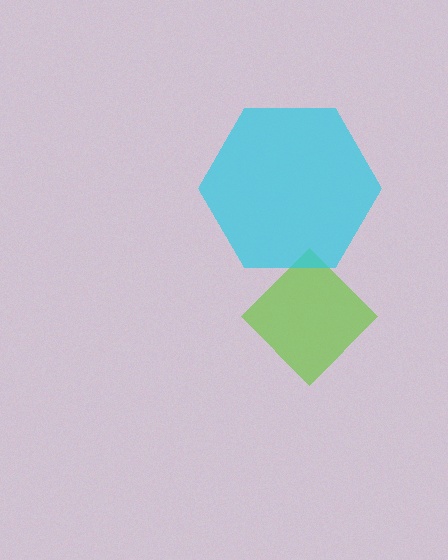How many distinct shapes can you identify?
There are 2 distinct shapes: a lime diamond, a cyan hexagon.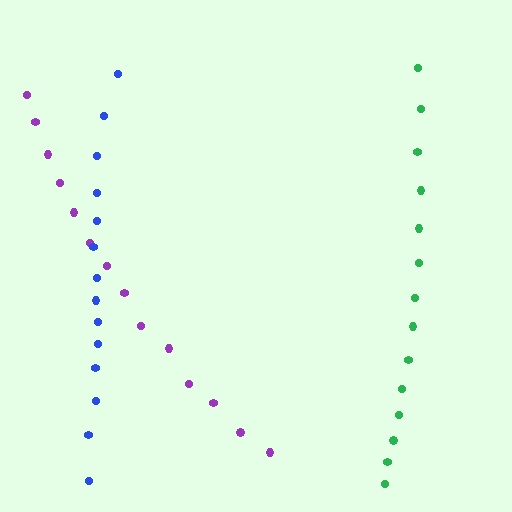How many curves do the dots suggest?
There are 3 distinct paths.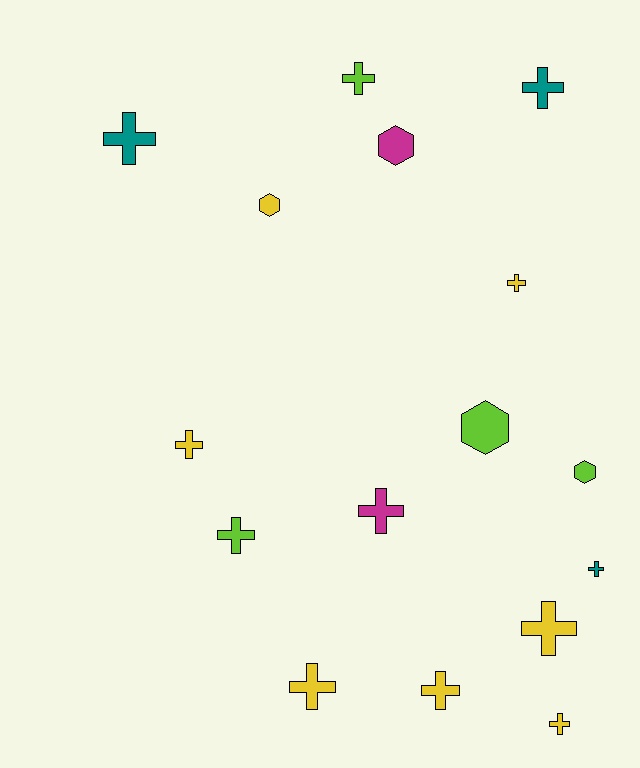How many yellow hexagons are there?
There is 1 yellow hexagon.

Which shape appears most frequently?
Cross, with 12 objects.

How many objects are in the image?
There are 16 objects.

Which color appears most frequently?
Yellow, with 7 objects.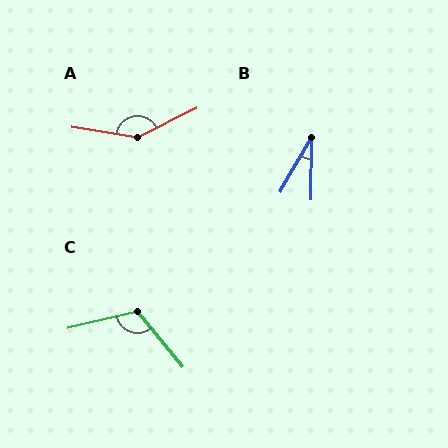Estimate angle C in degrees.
Approximately 116 degrees.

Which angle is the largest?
A, at approximately 144 degrees.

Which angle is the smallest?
B, at approximately 29 degrees.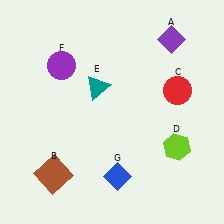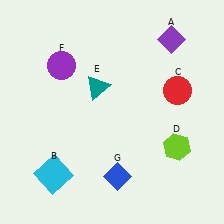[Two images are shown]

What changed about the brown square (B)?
In Image 1, B is brown. In Image 2, it changed to cyan.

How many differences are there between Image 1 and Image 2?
There is 1 difference between the two images.